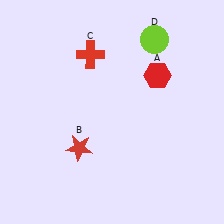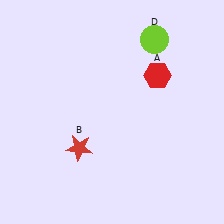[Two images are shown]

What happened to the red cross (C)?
The red cross (C) was removed in Image 2. It was in the top-left area of Image 1.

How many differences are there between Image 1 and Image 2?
There is 1 difference between the two images.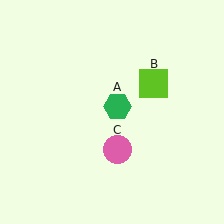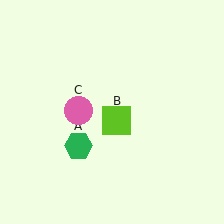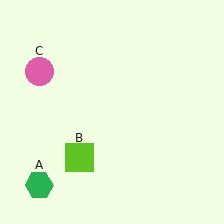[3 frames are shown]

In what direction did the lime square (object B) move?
The lime square (object B) moved down and to the left.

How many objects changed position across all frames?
3 objects changed position: green hexagon (object A), lime square (object B), pink circle (object C).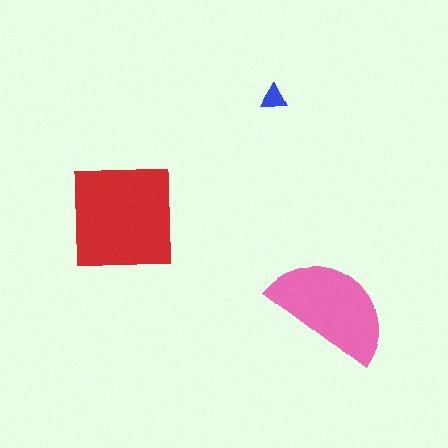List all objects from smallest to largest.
The blue triangle, the pink semicircle, the red square.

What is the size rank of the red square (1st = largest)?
1st.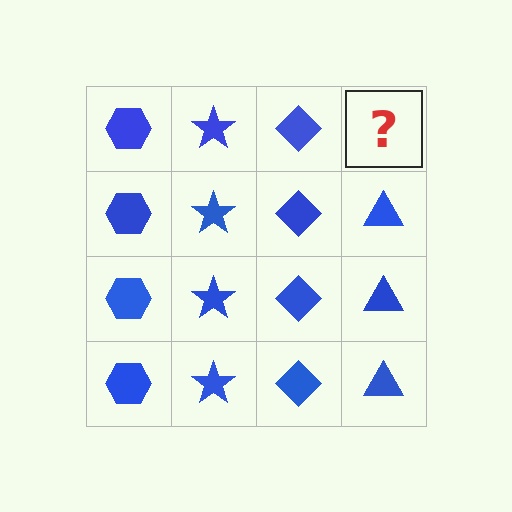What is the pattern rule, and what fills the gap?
The rule is that each column has a consistent shape. The gap should be filled with a blue triangle.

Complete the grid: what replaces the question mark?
The question mark should be replaced with a blue triangle.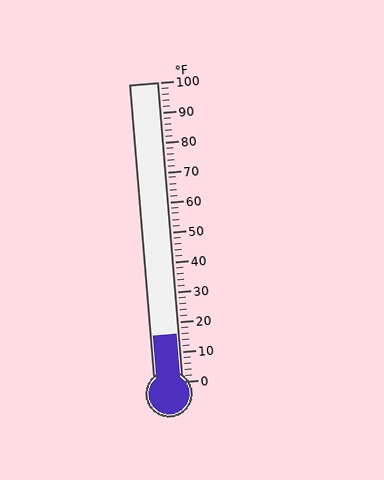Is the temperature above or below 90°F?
The temperature is below 90°F.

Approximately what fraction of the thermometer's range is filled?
The thermometer is filled to approximately 15% of its range.